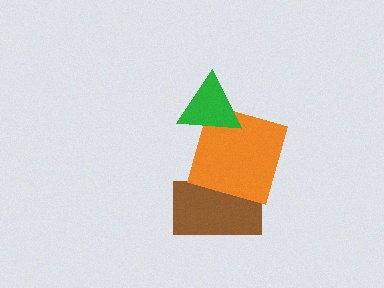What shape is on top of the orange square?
The green triangle is on top of the orange square.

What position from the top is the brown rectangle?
The brown rectangle is 3rd from the top.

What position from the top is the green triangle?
The green triangle is 1st from the top.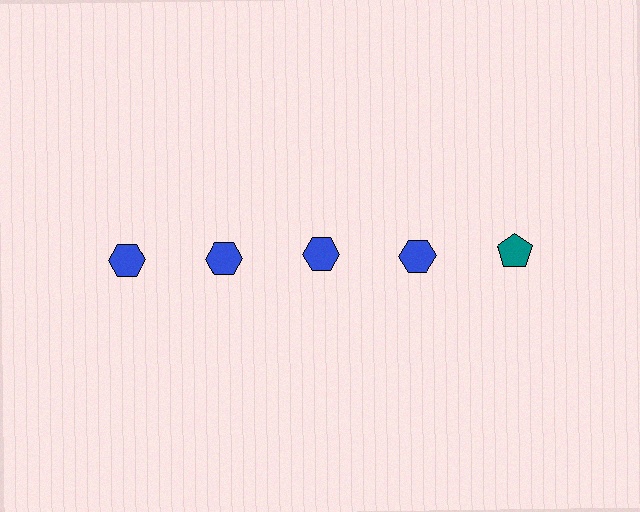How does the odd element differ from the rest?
It differs in both color (teal instead of blue) and shape (pentagon instead of hexagon).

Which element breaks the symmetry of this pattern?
The teal pentagon in the top row, rightmost column breaks the symmetry. All other shapes are blue hexagons.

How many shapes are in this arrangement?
There are 5 shapes arranged in a grid pattern.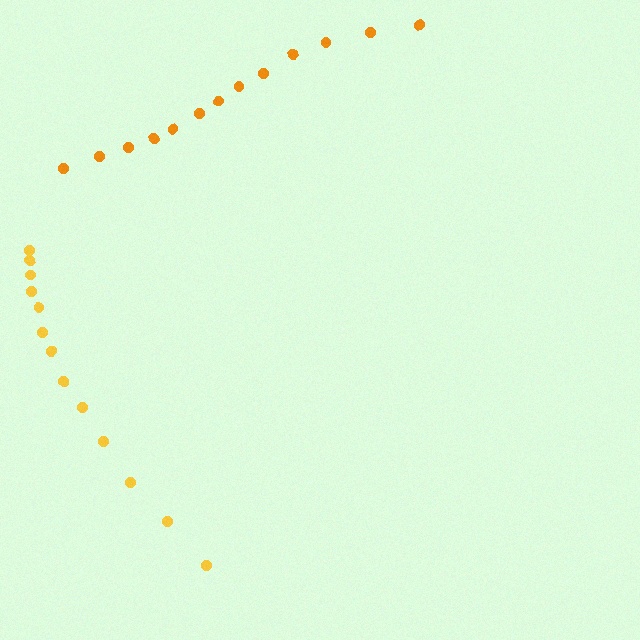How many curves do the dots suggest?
There are 2 distinct paths.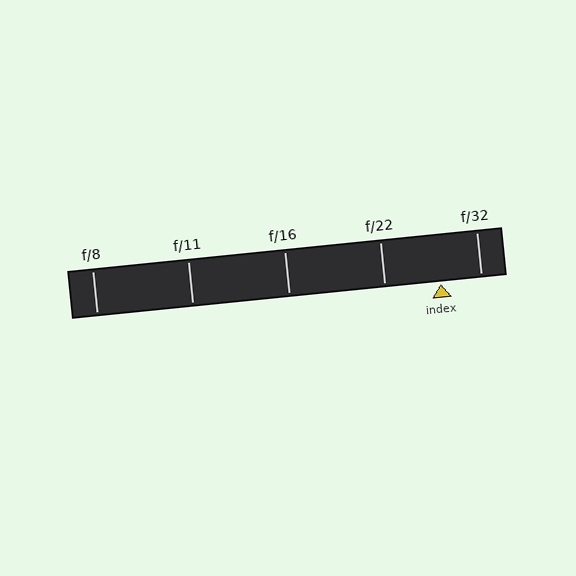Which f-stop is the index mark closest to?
The index mark is closest to f/32.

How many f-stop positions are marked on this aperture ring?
There are 5 f-stop positions marked.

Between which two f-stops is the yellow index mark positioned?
The index mark is between f/22 and f/32.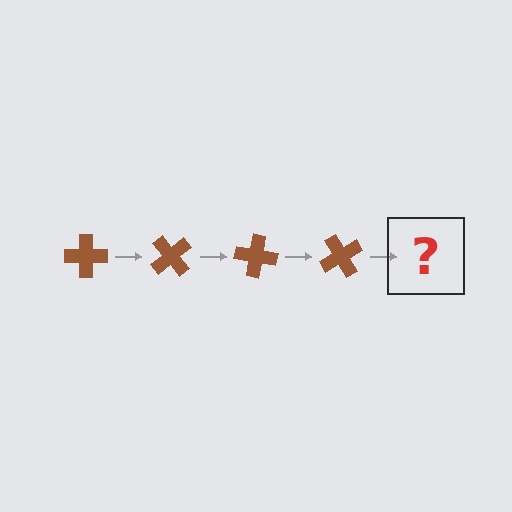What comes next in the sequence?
The next element should be a brown cross rotated 200 degrees.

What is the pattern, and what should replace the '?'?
The pattern is that the cross rotates 50 degrees each step. The '?' should be a brown cross rotated 200 degrees.